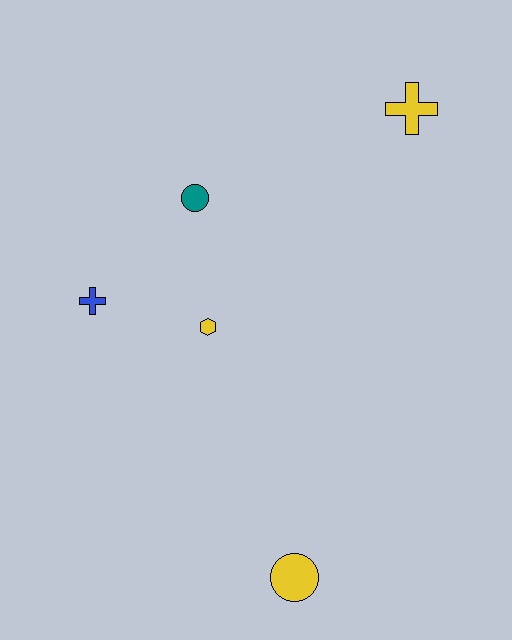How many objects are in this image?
There are 5 objects.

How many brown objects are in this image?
There are no brown objects.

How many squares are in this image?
There are no squares.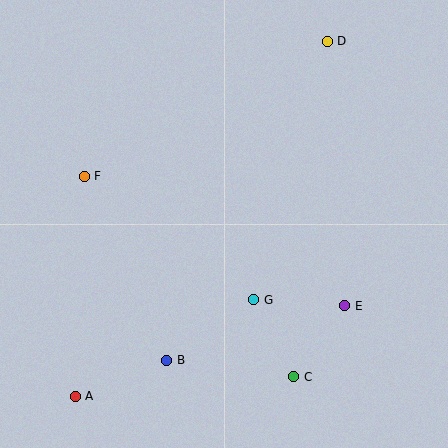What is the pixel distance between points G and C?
The distance between G and C is 87 pixels.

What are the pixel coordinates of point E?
Point E is at (345, 306).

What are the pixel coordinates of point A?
Point A is at (75, 397).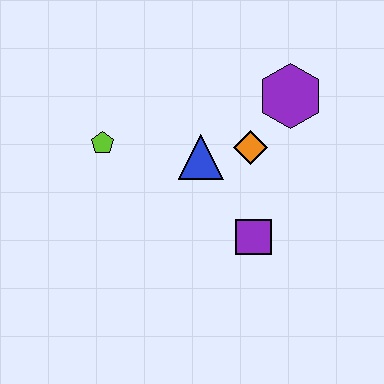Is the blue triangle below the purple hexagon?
Yes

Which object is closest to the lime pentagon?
The blue triangle is closest to the lime pentagon.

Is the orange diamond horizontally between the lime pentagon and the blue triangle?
No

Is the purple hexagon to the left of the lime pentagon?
No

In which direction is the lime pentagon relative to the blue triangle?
The lime pentagon is to the left of the blue triangle.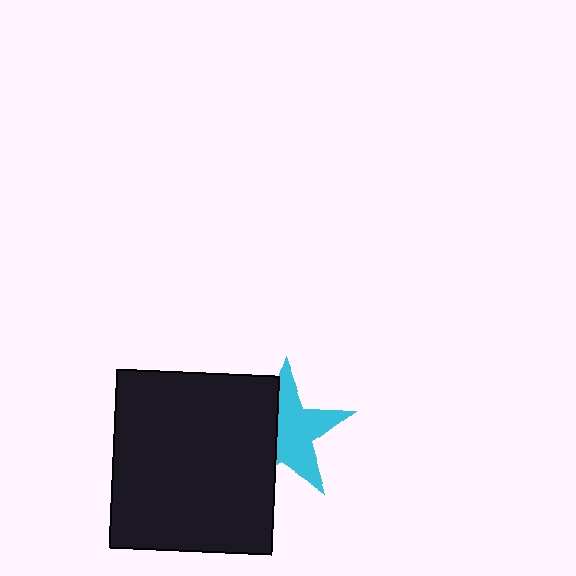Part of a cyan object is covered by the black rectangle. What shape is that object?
It is a star.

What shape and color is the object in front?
The object in front is a black rectangle.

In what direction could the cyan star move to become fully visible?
The cyan star could move right. That would shift it out from behind the black rectangle entirely.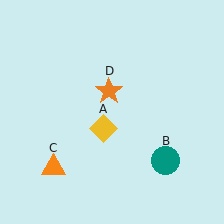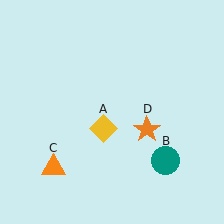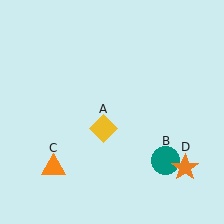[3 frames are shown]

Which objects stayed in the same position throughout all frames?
Yellow diamond (object A) and teal circle (object B) and orange triangle (object C) remained stationary.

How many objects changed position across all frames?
1 object changed position: orange star (object D).